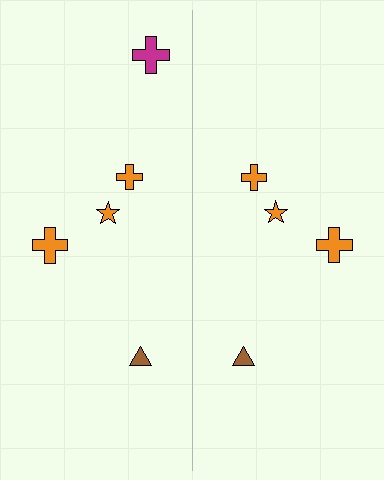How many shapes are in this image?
There are 9 shapes in this image.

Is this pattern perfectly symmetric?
No, the pattern is not perfectly symmetric. A magenta cross is missing from the right side.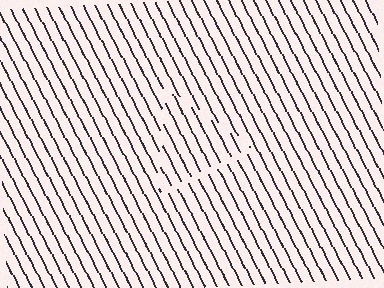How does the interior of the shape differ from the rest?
The interior of the shape contains the same grating, shifted by half a period — the contour is defined by the phase discontinuity where line-ends from the inner and outer gratings abut.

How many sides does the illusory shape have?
3 sides — the line-ends trace a triangle.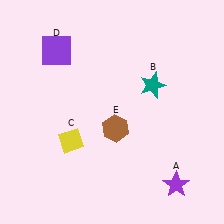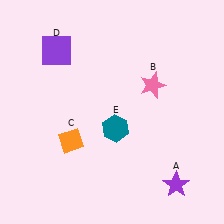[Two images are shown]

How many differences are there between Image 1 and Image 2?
There are 3 differences between the two images.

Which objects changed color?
B changed from teal to pink. C changed from yellow to orange. E changed from brown to teal.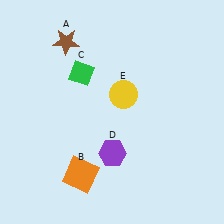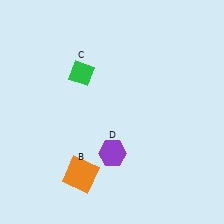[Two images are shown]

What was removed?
The yellow circle (E), the brown star (A) were removed in Image 2.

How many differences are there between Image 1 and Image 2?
There are 2 differences between the two images.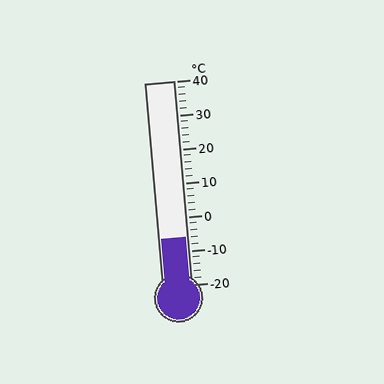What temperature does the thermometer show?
The thermometer shows approximately -6°C.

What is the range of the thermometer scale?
The thermometer scale ranges from -20°C to 40°C.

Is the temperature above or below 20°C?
The temperature is below 20°C.